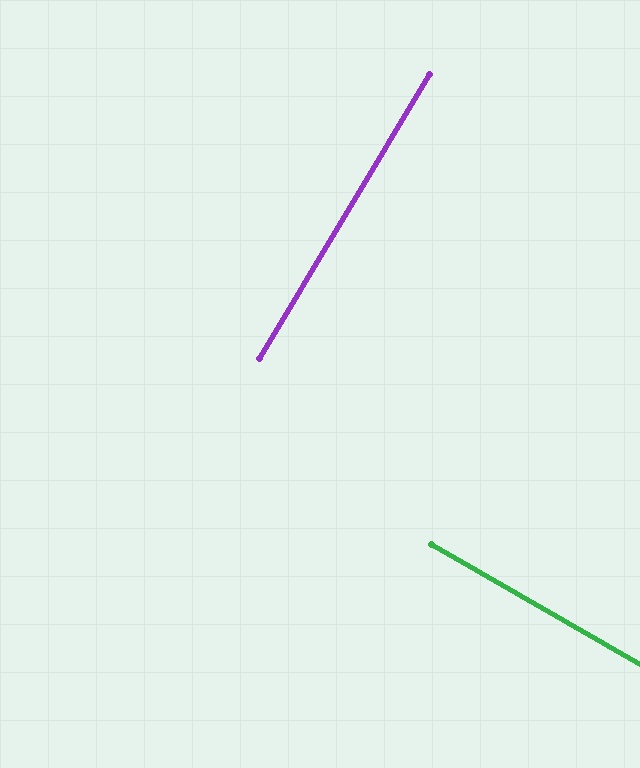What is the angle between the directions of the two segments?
Approximately 89 degrees.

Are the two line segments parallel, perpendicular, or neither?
Perpendicular — they meet at approximately 89°.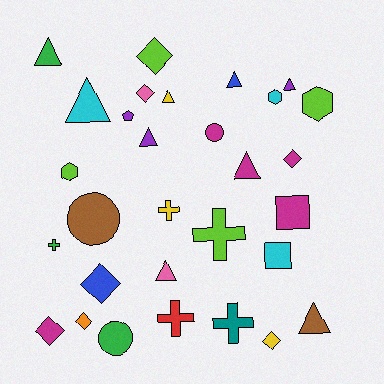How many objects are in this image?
There are 30 objects.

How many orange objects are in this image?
There is 1 orange object.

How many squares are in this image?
There are 2 squares.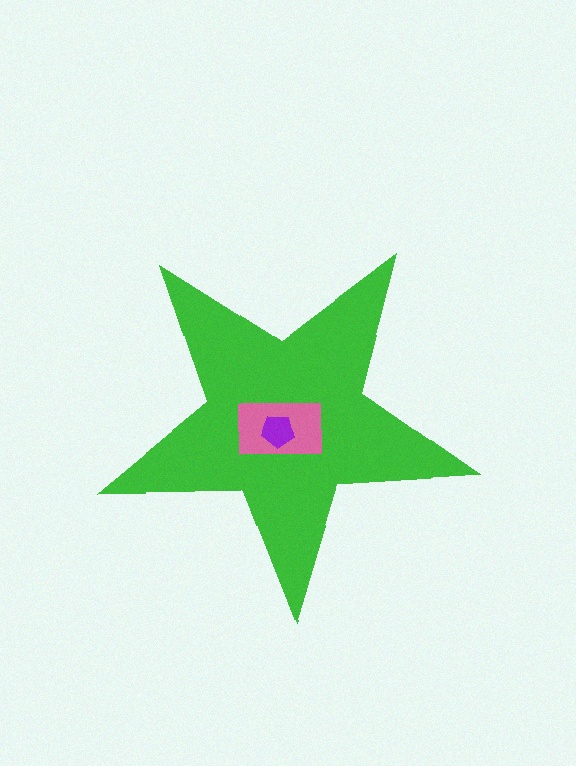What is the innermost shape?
The purple pentagon.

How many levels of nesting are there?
3.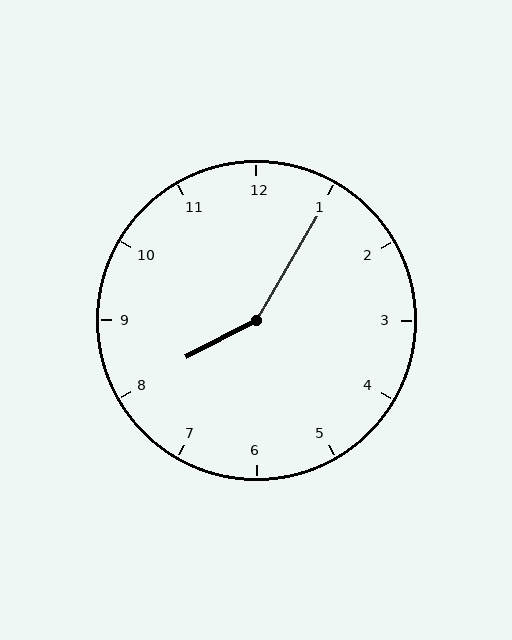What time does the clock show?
8:05.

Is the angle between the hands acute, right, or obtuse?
It is obtuse.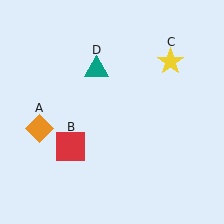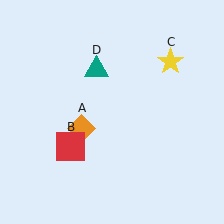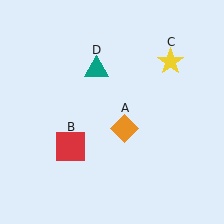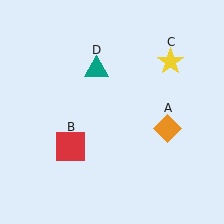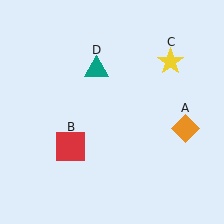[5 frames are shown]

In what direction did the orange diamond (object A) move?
The orange diamond (object A) moved right.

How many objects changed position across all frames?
1 object changed position: orange diamond (object A).